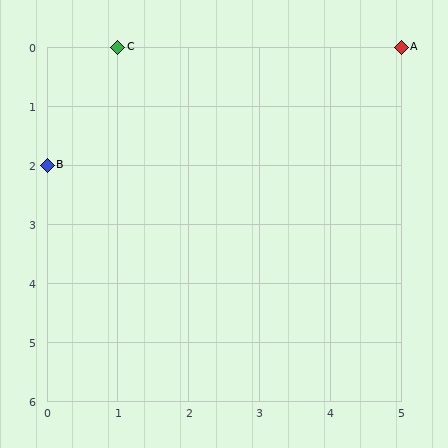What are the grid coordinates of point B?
Point B is at grid coordinates (0, 2).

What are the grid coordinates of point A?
Point A is at grid coordinates (5, 0).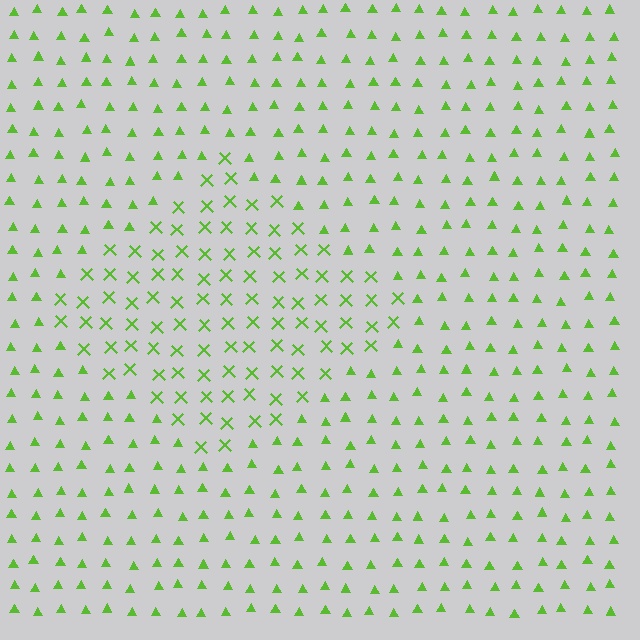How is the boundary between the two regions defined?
The boundary is defined by a change in element shape: X marks inside vs. triangles outside. All elements share the same color and spacing.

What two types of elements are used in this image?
The image uses X marks inside the diamond region and triangles outside it.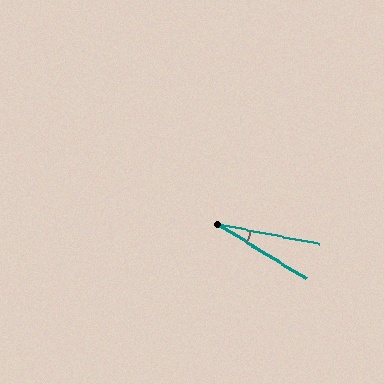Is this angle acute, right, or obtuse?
It is acute.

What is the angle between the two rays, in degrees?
Approximately 21 degrees.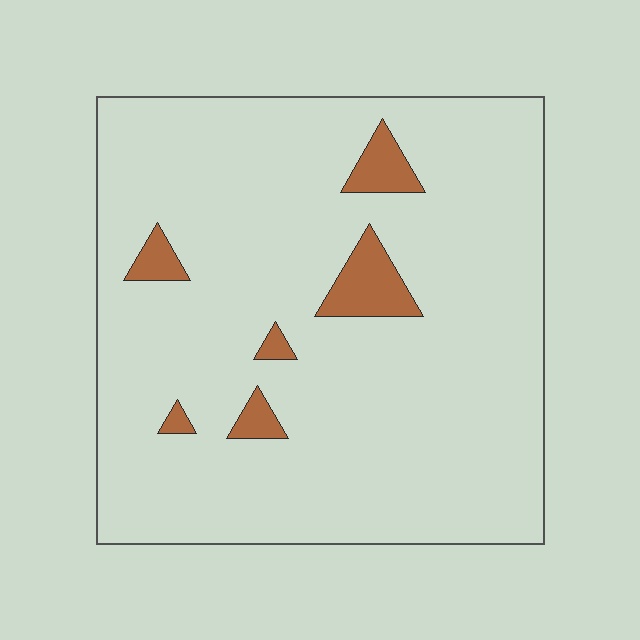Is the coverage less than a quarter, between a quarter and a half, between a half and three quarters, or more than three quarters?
Less than a quarter.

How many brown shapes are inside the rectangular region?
6.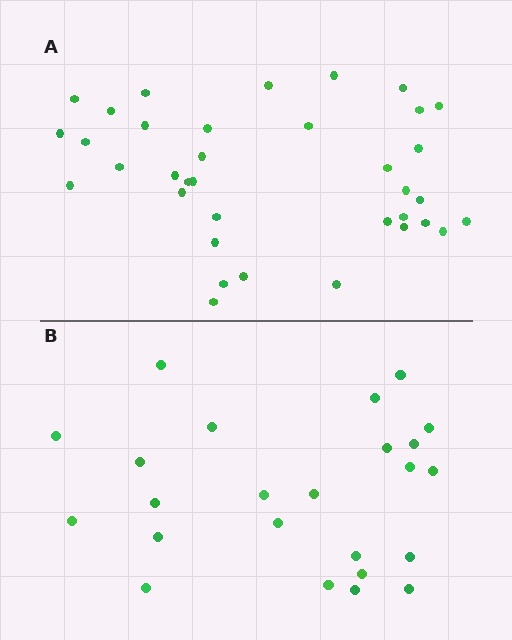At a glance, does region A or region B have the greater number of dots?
Region A (the top region) has more dots.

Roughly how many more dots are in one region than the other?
Region A has roughly 12 or so more dots than region B.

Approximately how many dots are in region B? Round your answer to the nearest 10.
About 20 dots. (The exact count is 24, which rounds to 20.)